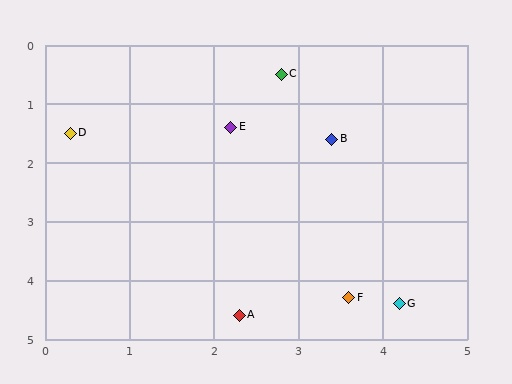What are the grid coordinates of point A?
Point A is at approximately (2.3, 4.6).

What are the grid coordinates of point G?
Point G is at approximately (4.2, 4.4).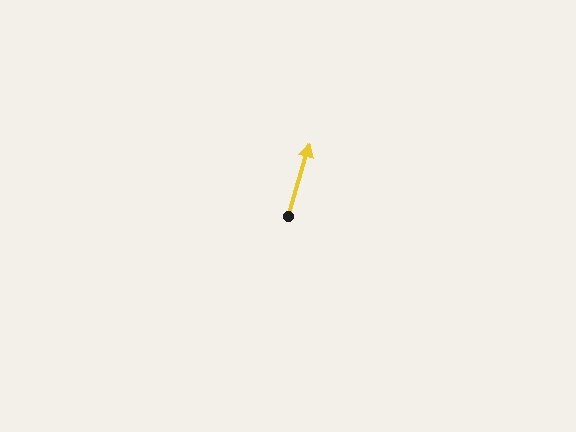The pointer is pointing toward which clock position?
Roughly 1 o'clock.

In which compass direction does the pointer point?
North.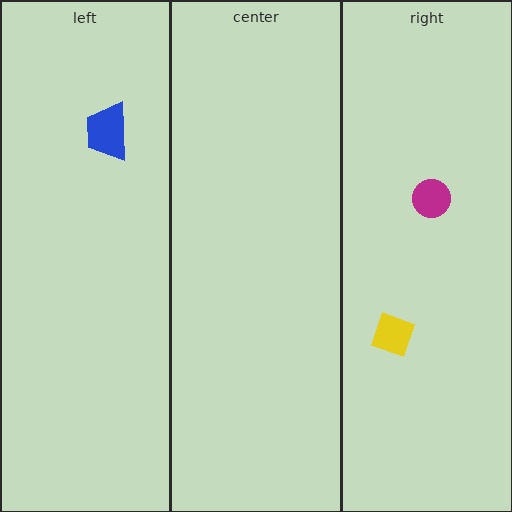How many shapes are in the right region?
2.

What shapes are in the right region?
The yellow diamond, the magenta circle.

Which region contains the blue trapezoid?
The left region.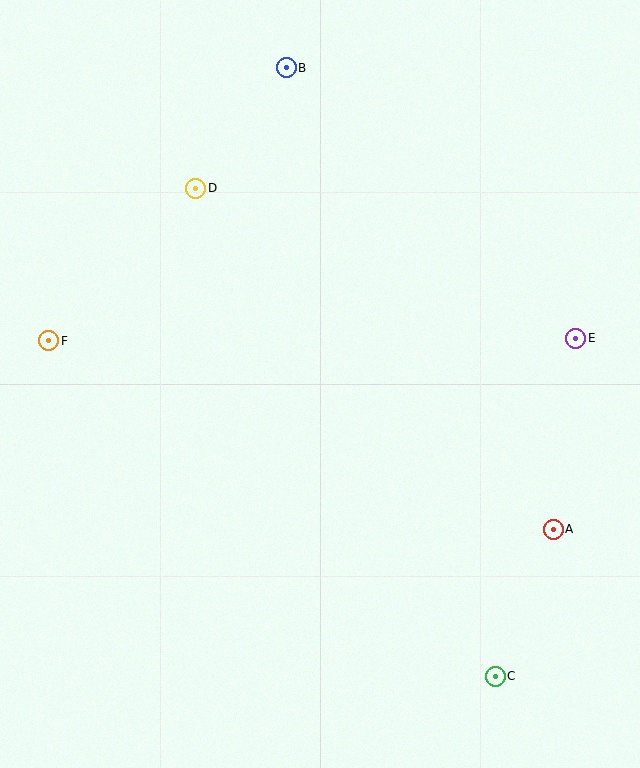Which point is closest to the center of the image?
Point D at (196, 188) is closest to the center.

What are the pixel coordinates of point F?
Point F is at (49, 341).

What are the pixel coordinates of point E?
Point E is at (576, 338).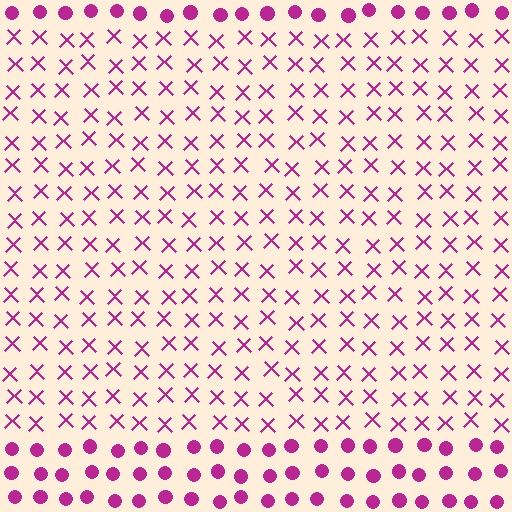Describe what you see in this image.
The image is filled with small magenta elements arranged in a uniform grid. A rectangle-shaped region contains X marks, while the surrounding area contains circles. The boundary is defined purely by the change in element shape.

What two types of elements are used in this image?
The image uses X marks inside the rectangle region and circles outside it.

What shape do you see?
I see a rectangle.